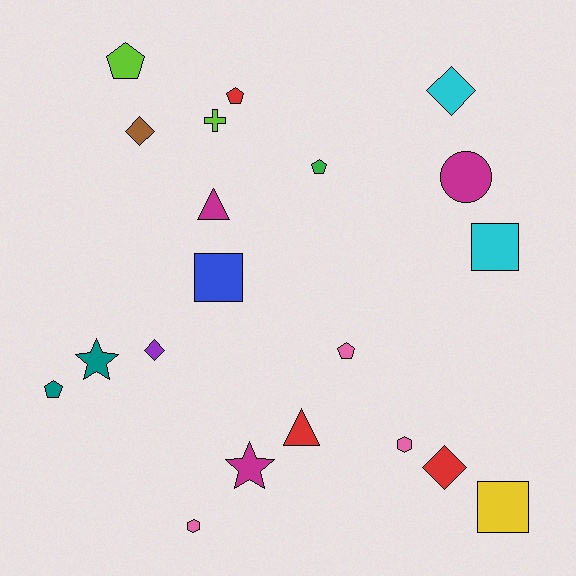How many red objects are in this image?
There are 3 red objects.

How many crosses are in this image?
There is 1 cross.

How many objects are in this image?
There are 20 objects.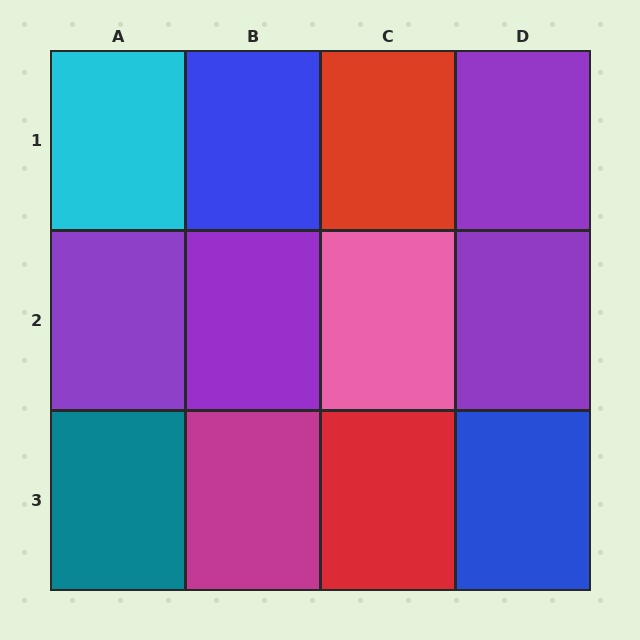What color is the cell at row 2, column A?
Purple.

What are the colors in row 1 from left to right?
Cyan, blue, red, purple.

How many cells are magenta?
1 cell is magenta.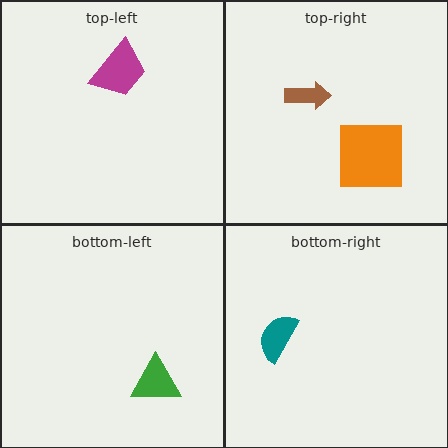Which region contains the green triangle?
The bottom-left region.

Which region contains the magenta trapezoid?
The top-left region.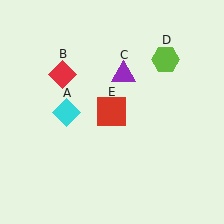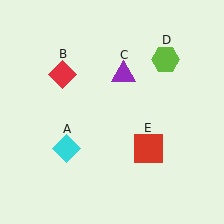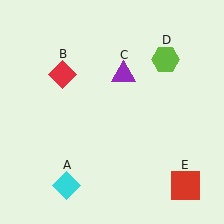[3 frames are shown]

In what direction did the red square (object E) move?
The red square (object E) moved down and to the right.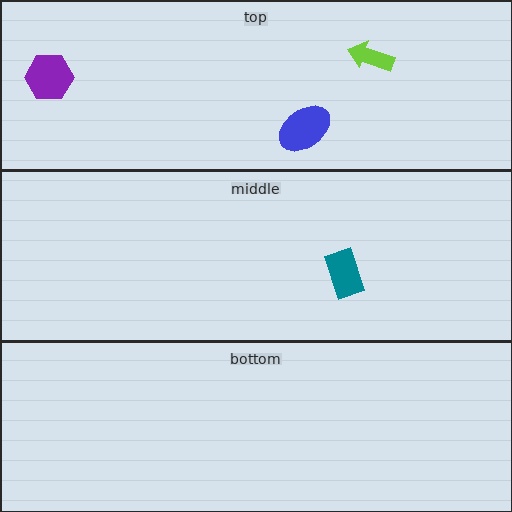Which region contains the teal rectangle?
The middle region.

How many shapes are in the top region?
3.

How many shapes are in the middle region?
1.